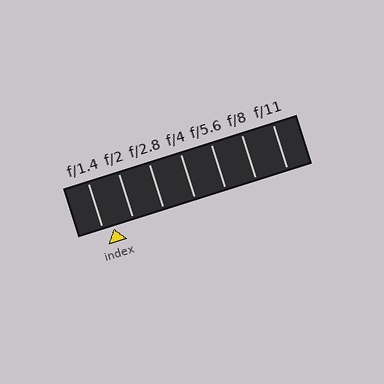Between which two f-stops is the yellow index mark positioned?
The index mark is between f/1.4 and f/2.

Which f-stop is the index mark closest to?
The index mark is closest to f/1.4.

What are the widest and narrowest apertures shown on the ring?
The widest aperture shown is f/1.4 and the narrowest is f/11.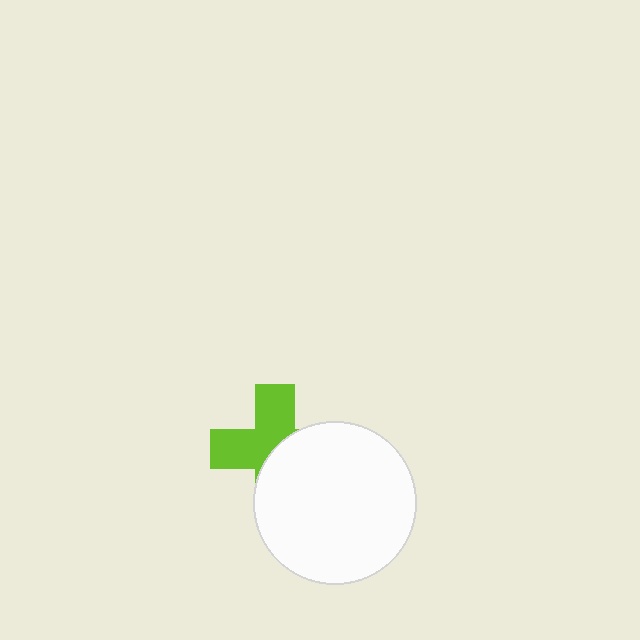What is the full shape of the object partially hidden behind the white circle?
The partially hidden object is a lime cross.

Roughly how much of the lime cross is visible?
About half of it is visible (roughly 50%).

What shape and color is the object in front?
The object in front is a white circle.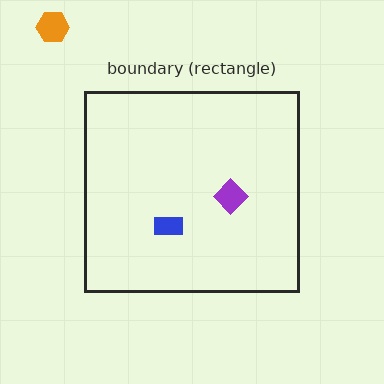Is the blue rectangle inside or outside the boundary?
Inside.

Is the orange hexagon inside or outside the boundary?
Outside.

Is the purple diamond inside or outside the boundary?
Inside.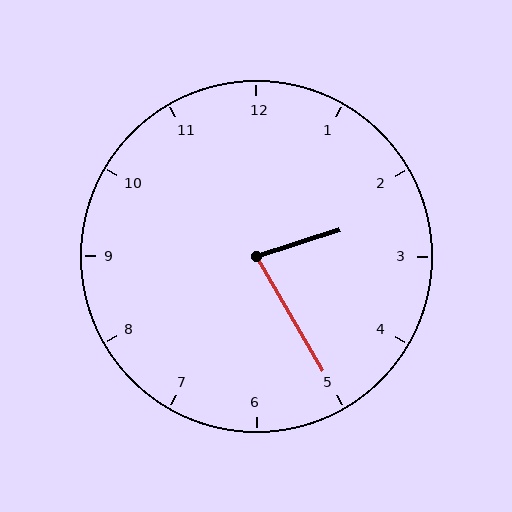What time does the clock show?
2:25.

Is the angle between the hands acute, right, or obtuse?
It is acute.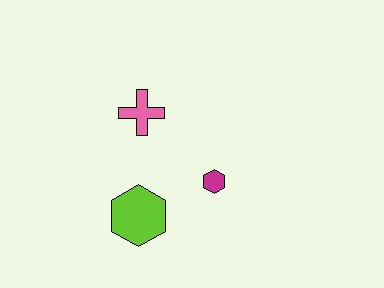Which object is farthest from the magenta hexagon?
The pink cross is farthest from the magenta hexagon.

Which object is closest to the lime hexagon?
The magenta hexagon is closest to the lime hexagon.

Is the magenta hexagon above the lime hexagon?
Yes